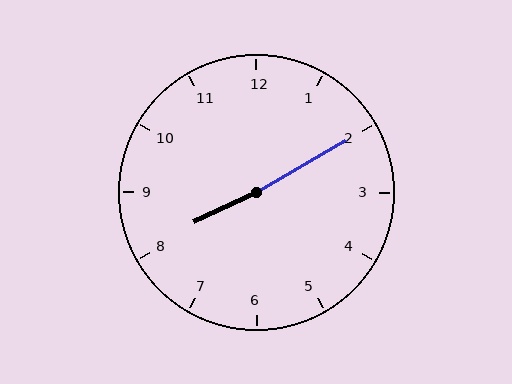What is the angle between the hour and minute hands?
Approximately 175 degrees.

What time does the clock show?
8:10.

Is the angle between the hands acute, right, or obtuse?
It is obtuse.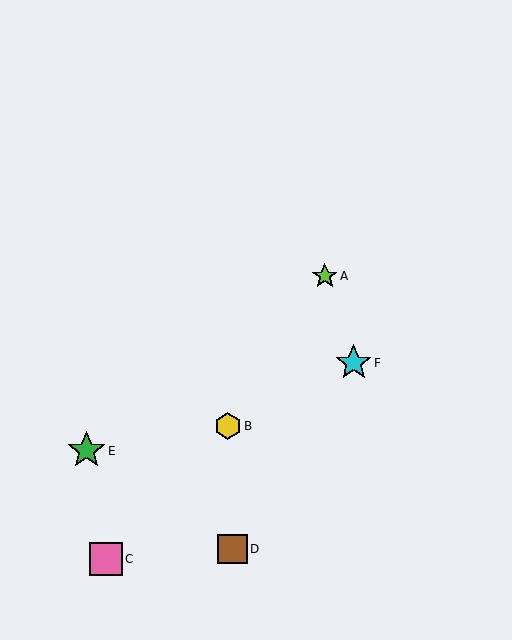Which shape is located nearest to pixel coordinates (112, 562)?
The pink square (labeled C) at (106, 559) is nearest to that location.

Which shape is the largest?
The green star (labeled E) is the largest.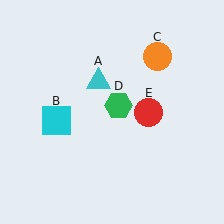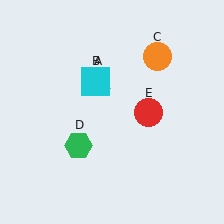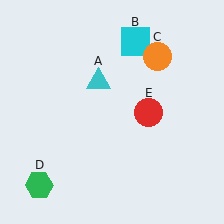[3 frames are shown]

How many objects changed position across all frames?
2 objects changed position: cyan square (object B), green hexagon (object D).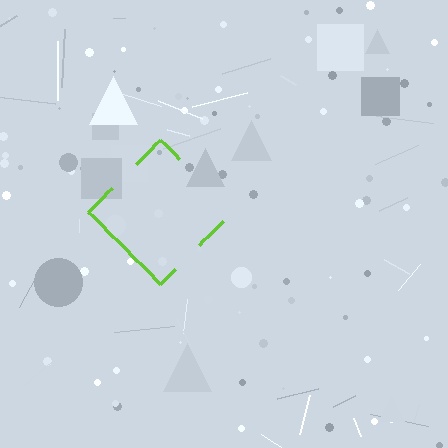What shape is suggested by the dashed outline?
The dashed outline suggests a diamond.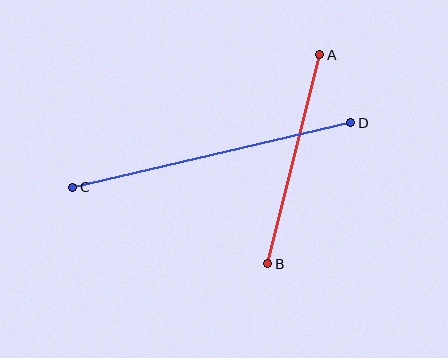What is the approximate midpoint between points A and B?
The midpoint is at approximately (294, 159) pixels.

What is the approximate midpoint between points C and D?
The midpoint is at approximately (212, 155) pixels.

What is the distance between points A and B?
The distance is approximately 215 pixels.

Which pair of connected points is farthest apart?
Points C and D are farthest apart.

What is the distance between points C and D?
The distance is approximately 286 pixels.